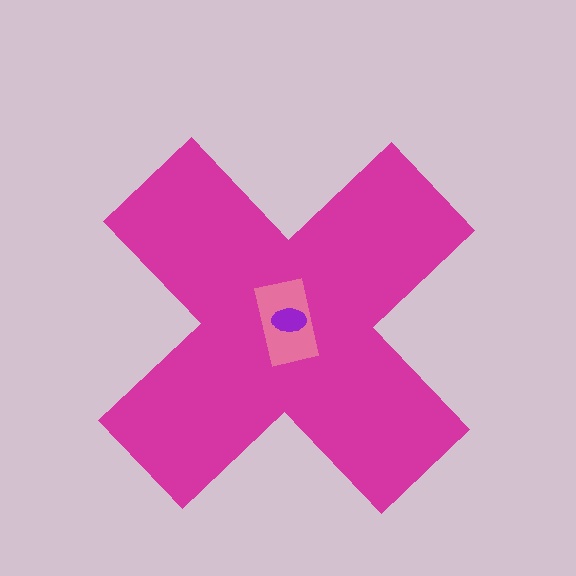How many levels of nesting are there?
3.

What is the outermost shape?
The magenta cross.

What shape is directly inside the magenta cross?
The pink rectangle.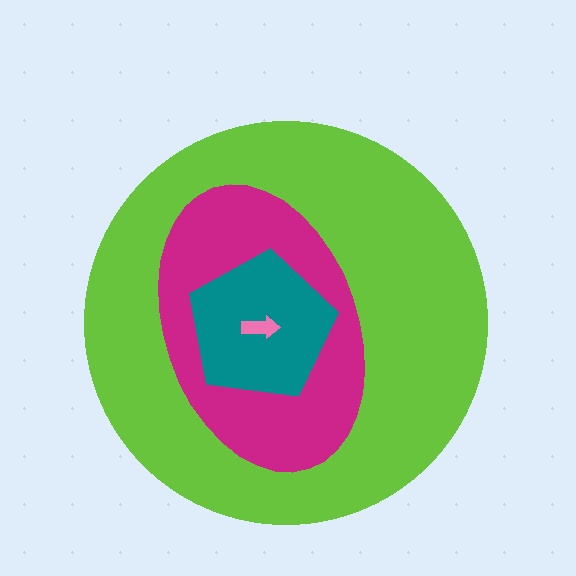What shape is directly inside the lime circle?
The magenta ellipse.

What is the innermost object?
The pink arrow.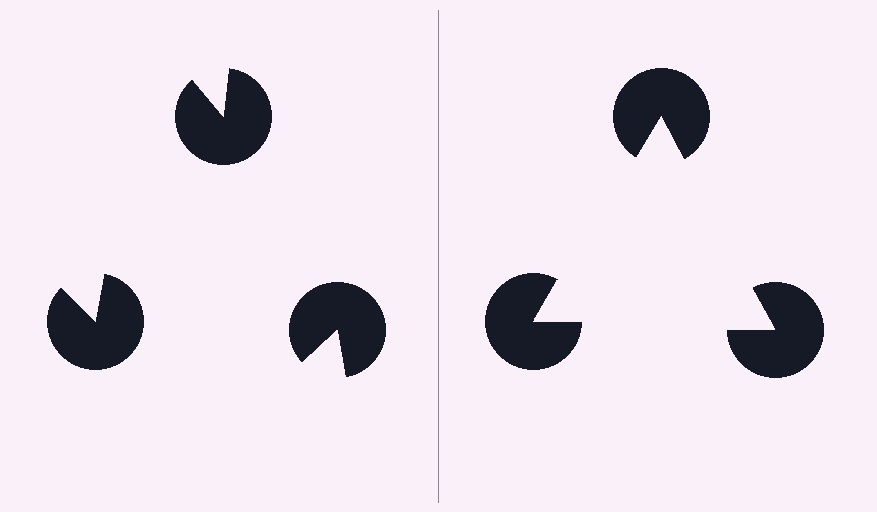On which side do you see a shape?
An illusory triangle appears on the right side. On the left side the wedge cuts are rotated, so no coherent shape forms.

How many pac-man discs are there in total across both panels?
6 — 3 on each side.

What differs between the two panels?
The pac-man discs are positioned identically on both sides; only the wedge orientations differ. On the right they align to a triangle; on the left they are misaligned.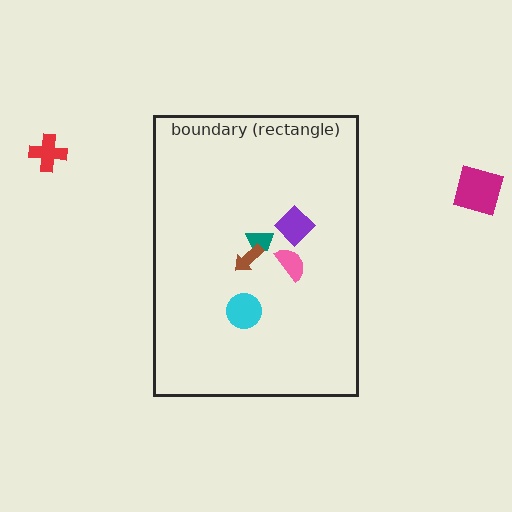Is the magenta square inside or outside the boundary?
Outside.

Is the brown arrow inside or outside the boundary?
Inside.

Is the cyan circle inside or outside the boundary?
Inside.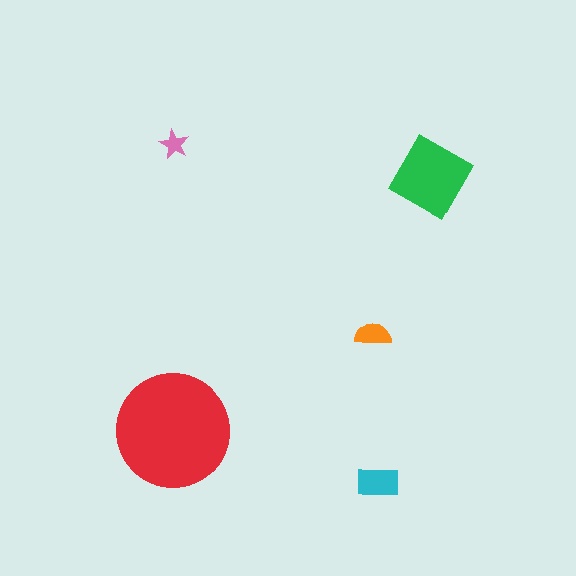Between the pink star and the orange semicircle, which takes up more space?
The orange semicircle.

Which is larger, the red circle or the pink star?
The red circle.